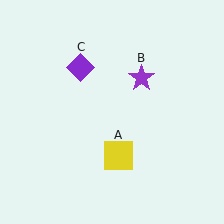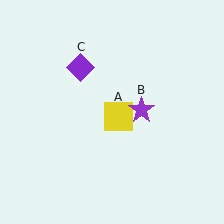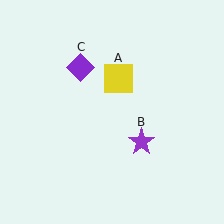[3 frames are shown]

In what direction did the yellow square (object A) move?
The yellow square (object A) moved up.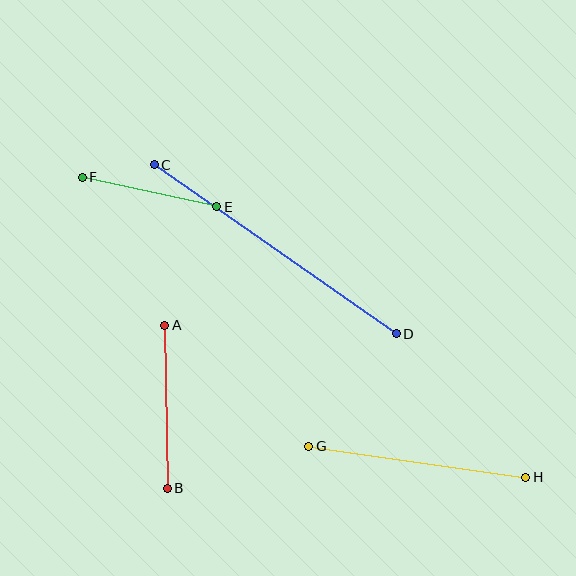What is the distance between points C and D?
The distance is approximately 295 pixels.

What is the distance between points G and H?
The distance is approximately 219 pixels.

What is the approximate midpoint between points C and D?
The midpoint is at approximately (275, 249) pixels.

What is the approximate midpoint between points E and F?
The midpoint is at approximately (150, 192) pixels.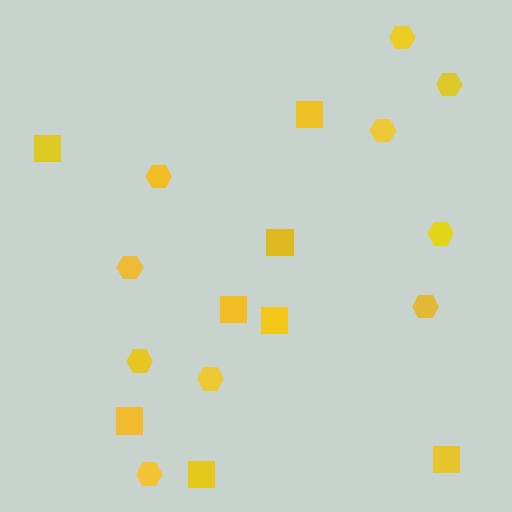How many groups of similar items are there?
There are 2 groups: one group of squares (8) and one group of hexagons (10).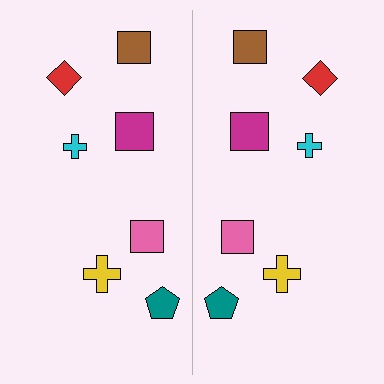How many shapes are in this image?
There are 14 shapes in this image.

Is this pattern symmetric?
Yes, this pattern has bilateral (reflection) symmetry.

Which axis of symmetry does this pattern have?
The pattern has a vertical axis of symmetry running through the center of the image.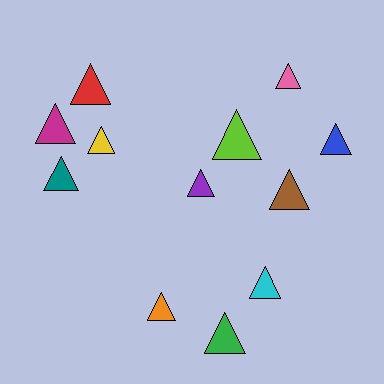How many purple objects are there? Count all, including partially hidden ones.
There is 1 purple object.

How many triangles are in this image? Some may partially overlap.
There are 12 triangles.